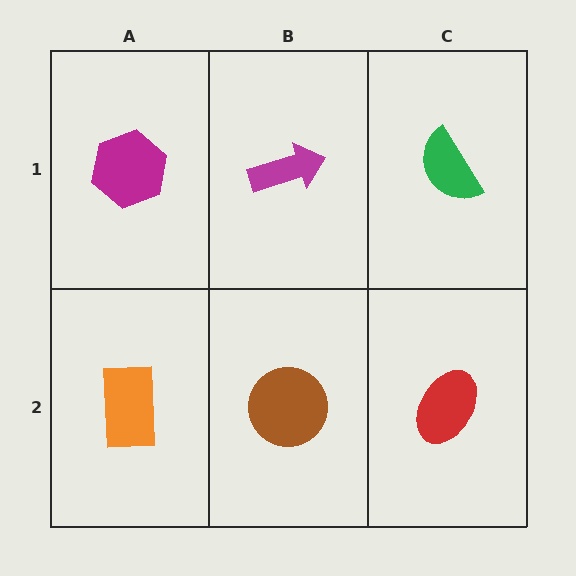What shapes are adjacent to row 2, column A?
A magenta hexagon (row 1, column A), a brown circle (row 2, column B).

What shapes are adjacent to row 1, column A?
An orange rectangle (row 2, column A), a magenta arrow (row 1, column B).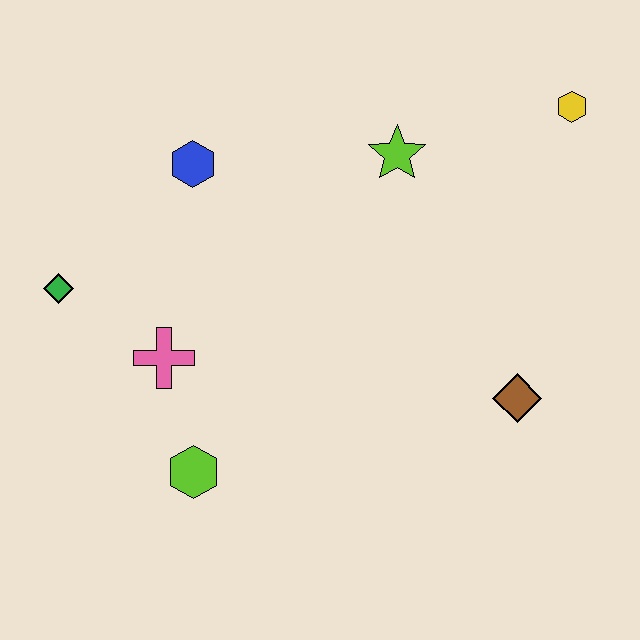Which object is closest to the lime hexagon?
The pink cross is closest to the lime hexagon.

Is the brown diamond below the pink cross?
Yes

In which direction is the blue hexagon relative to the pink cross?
The blue hexagon is above the pink cross.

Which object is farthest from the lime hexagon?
The yellow hexagon is farthest from the lime hexagon.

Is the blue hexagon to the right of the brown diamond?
No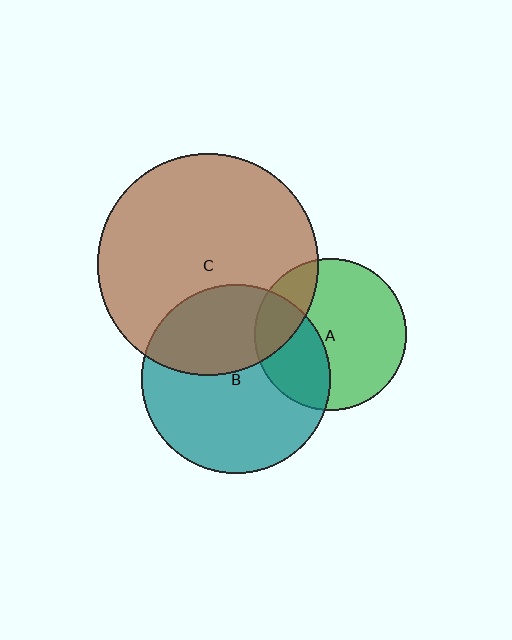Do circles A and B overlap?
Yes.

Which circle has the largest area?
Circle C (brown).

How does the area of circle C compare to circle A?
Approximately 2.1 times.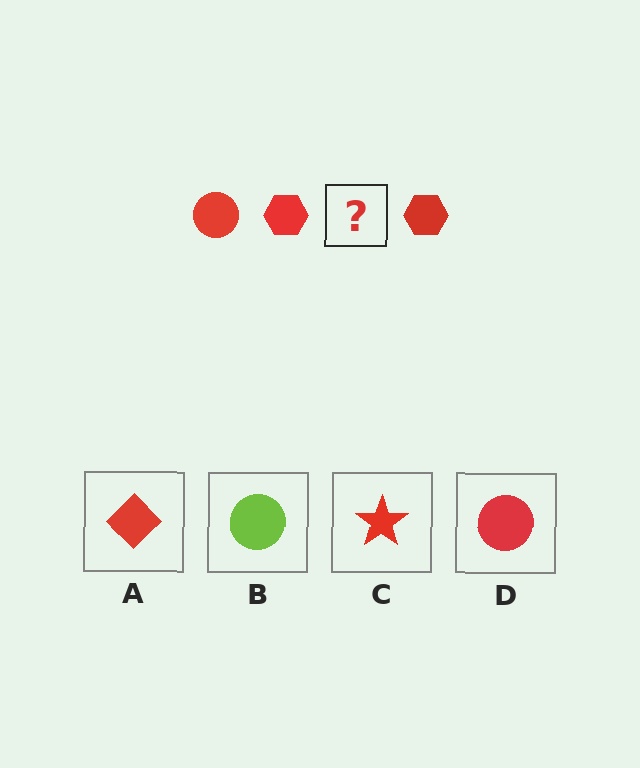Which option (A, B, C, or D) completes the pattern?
D.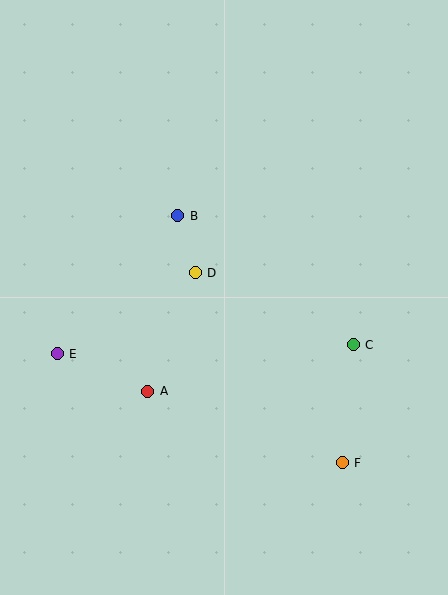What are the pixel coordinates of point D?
Point D is at (195, 273).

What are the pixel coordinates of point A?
Point A is at (148, 391).